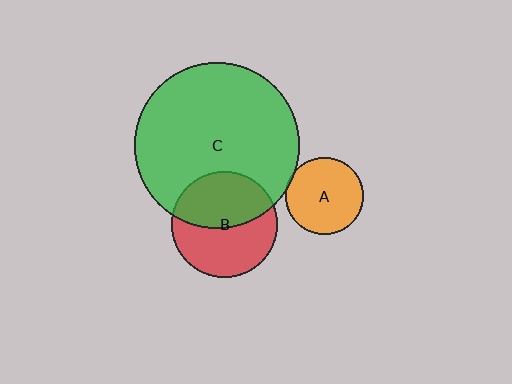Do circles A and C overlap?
Yes.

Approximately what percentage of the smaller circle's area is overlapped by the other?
Approximately 5%.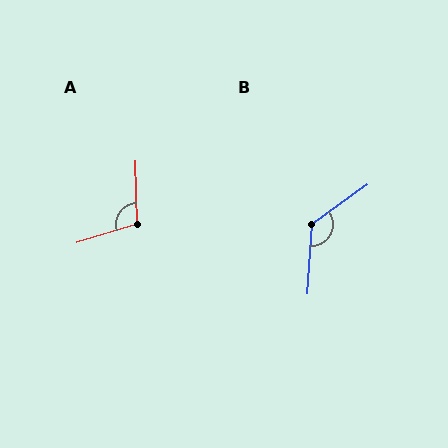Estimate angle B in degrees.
Approximately 130 degrees.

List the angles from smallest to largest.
A (105°), B (130°).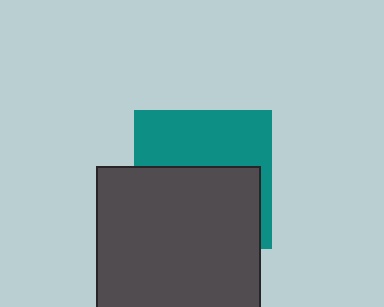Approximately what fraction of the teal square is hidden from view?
Roughly 56% of the teal square is hidden behind the dark gray square.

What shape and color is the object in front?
The object in front is a dark gray square.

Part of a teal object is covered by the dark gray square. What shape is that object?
It is a square.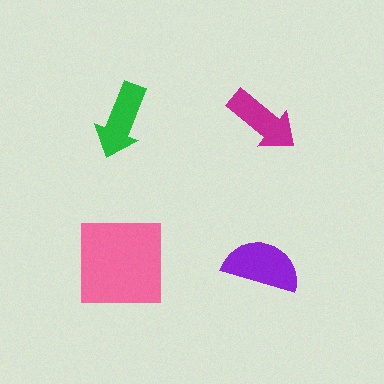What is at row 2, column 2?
A purple semicircle.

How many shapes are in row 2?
2 shapes.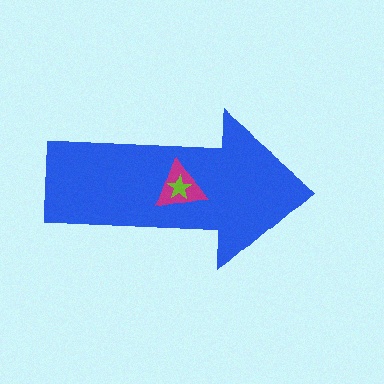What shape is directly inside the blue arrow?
The magenta triangle.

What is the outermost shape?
The blue arrow.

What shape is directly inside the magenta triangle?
The lime star.